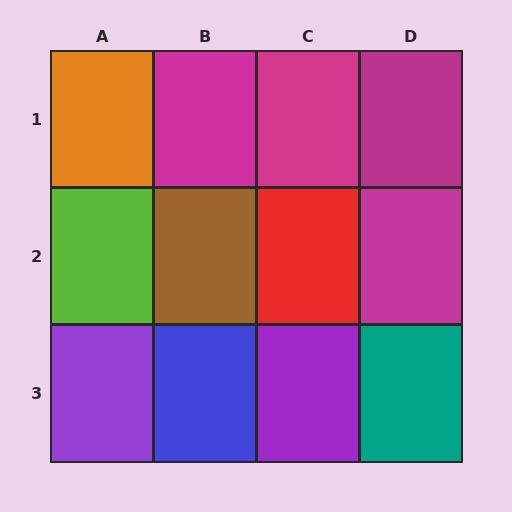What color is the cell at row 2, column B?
Brown.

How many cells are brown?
1 cell is brown.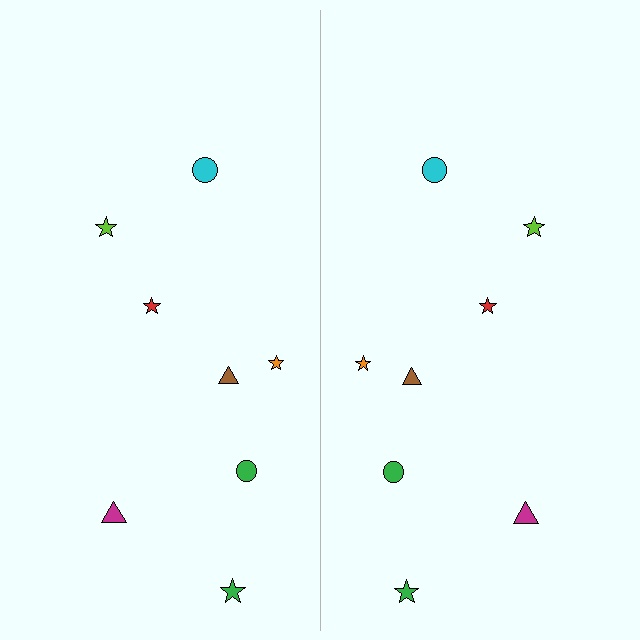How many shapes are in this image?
There are 16 shapes in this image.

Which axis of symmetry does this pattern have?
The pattern has a vertical axis of symmetry running through the center of the image.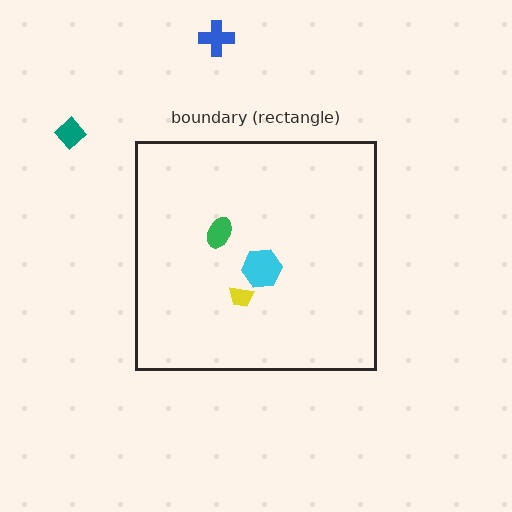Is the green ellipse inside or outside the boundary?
Inside.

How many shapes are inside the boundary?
3 inside, 2 outside.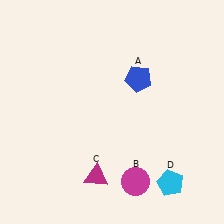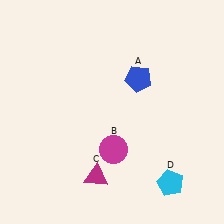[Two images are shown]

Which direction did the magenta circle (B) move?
The magenta circle (B) moved up.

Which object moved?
The magenta circle (B) moved up.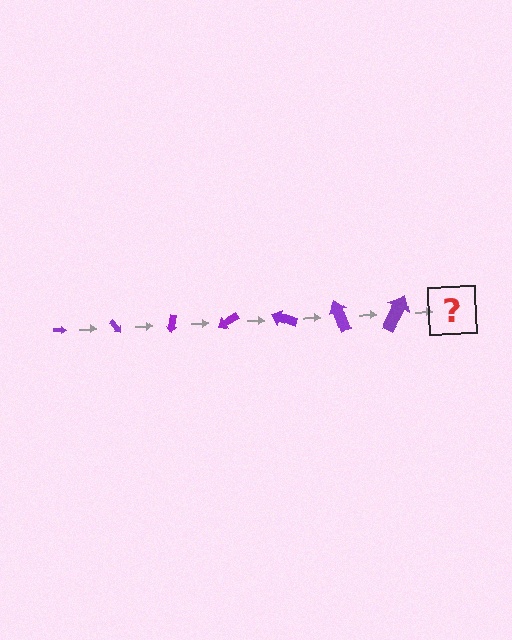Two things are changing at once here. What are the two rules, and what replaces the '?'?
The two rules are that the arrow grows larger each step and it rotates 50 degrees each step. The '?' should be an arrow, larger than the previous one and rotated 350 degrees from the start.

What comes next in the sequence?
The next element should be an arrow, larger than the previous one and rotated 350 degrees from the start.